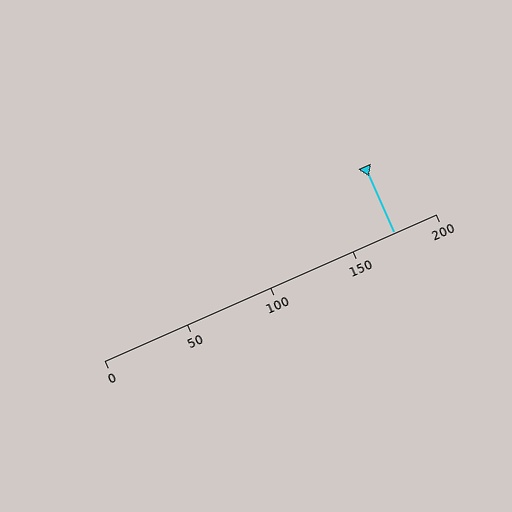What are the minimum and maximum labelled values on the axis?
The axis runs from 0 to 200.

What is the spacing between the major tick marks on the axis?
The major ticks are spaced 50 apart.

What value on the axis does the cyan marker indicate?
The marker indicates approximately 175.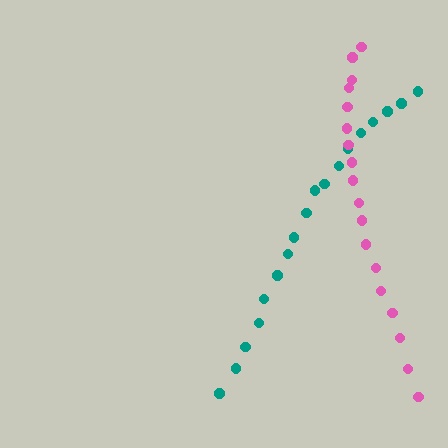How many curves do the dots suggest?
There are 2 distinct paths.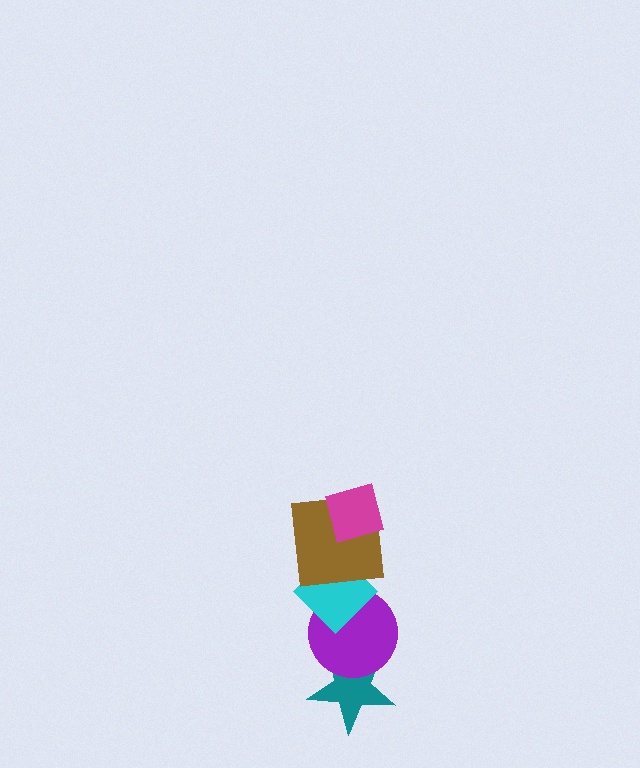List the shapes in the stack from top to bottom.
From top to bottom: the magenta diamond, the brown square, the cyan diamond, the purple circle, the teal star.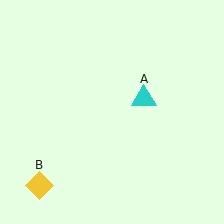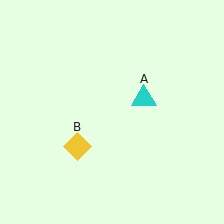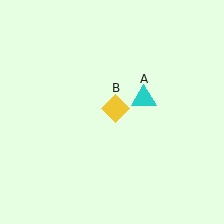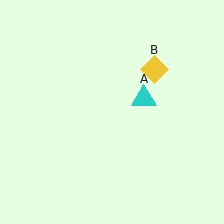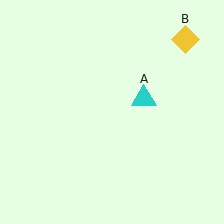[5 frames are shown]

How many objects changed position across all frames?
1 object changed position: yellow diamond (object B).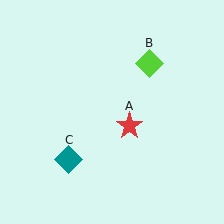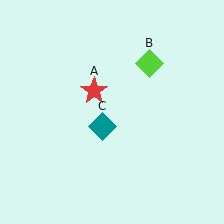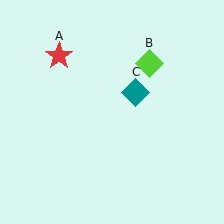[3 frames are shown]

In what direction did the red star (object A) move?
The red star (object A) moved up and to the left.